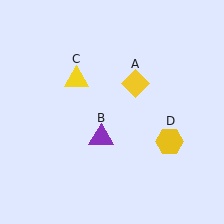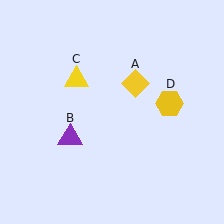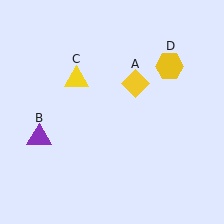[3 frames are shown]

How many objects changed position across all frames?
2 objects changed position: purple triangle (object B), yellow hexagon (object D).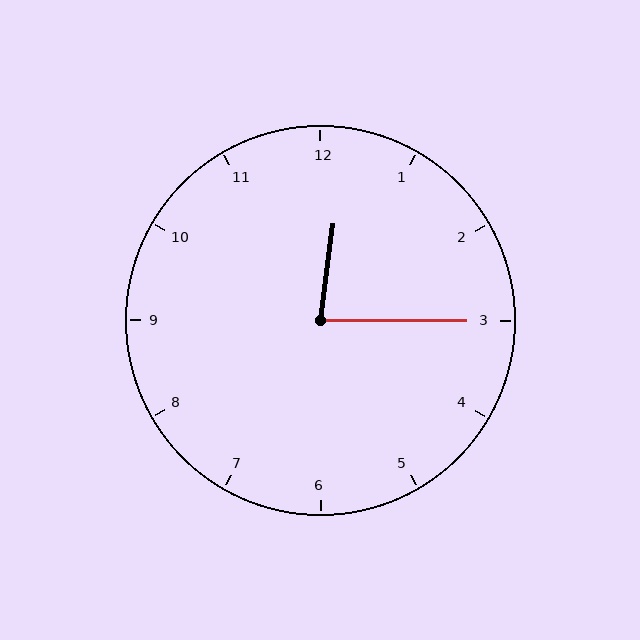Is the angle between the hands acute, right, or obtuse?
It is acute.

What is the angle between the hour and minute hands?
Approximately 82 degrees.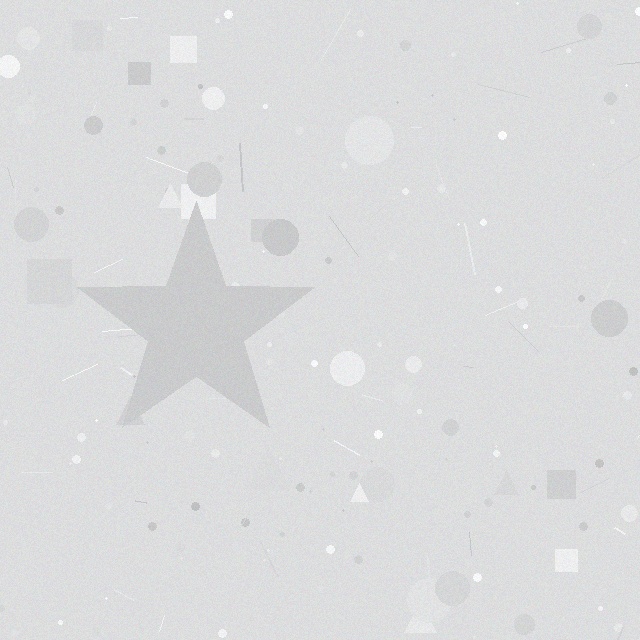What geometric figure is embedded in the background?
A star is embedded in the background.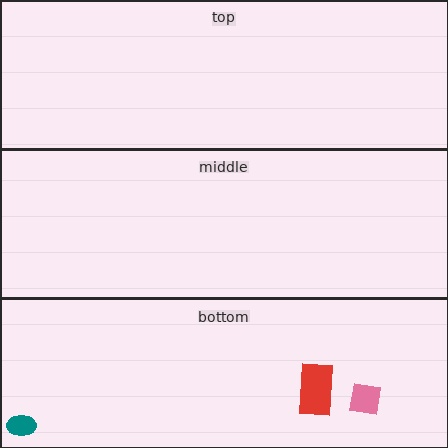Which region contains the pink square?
The bottom region.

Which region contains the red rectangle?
The bottom region.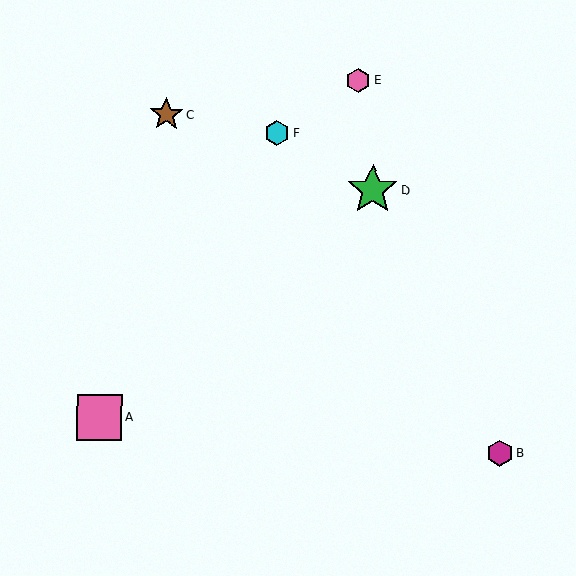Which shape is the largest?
The green star (labeled D) is the largest.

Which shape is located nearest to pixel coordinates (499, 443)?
The magenta hexagon (labeled B) at (500, 453) is nearest to that location.